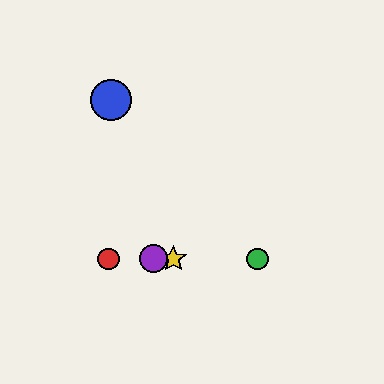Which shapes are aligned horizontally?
The red circle, the green circle, the yellow star, the purple circle are aligned horizontally.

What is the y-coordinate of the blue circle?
The blue circle is at y≈100.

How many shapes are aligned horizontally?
4 shapes (the red circle, the green circle, the yellow star, the purple circle) are aligned horizontally.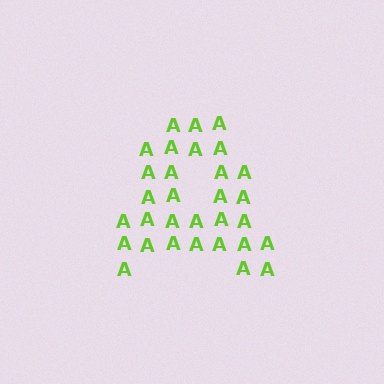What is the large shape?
The large shape is the letter A.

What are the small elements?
The small elements are letter A's.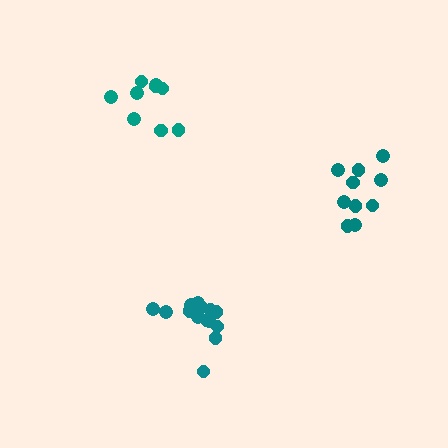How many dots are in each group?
Group 1: 9 dots, Group 2: 14 dots, Group 3: 10 dots (33 total).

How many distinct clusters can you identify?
There are 3 distinct clusters.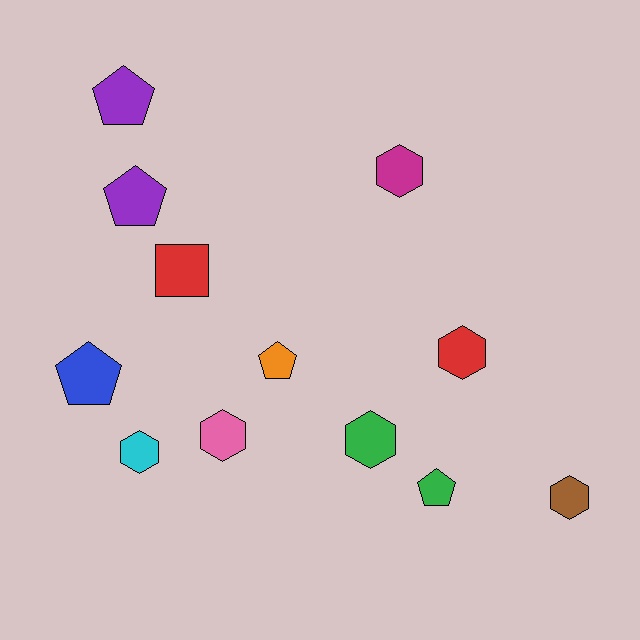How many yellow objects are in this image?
There are no yellow objects.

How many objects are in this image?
There are 12 objects.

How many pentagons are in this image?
There are 5 pentagons.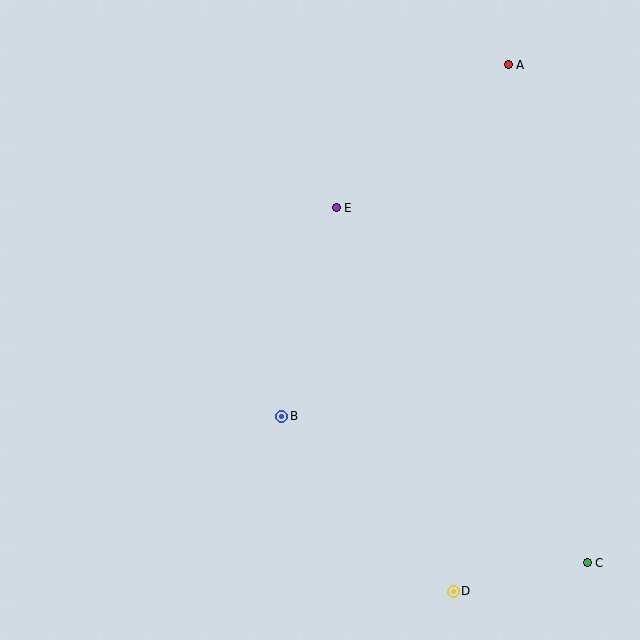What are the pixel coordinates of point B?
Point B is at (282, 416).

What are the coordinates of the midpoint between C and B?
The midpoint between C and B is at (435, 489).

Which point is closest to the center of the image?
Point B at (282, 416) is closest to the center.